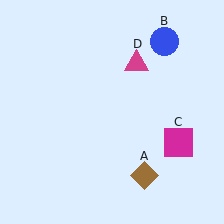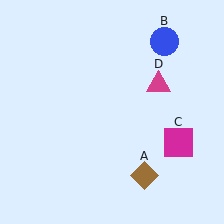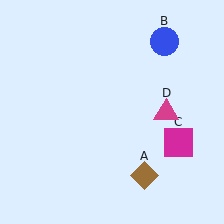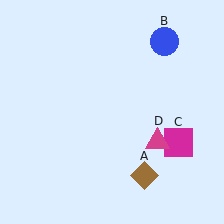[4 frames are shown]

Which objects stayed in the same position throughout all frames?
Brown diamond (object A) and blue circle (object B) and magenta square (object C) remained stationary.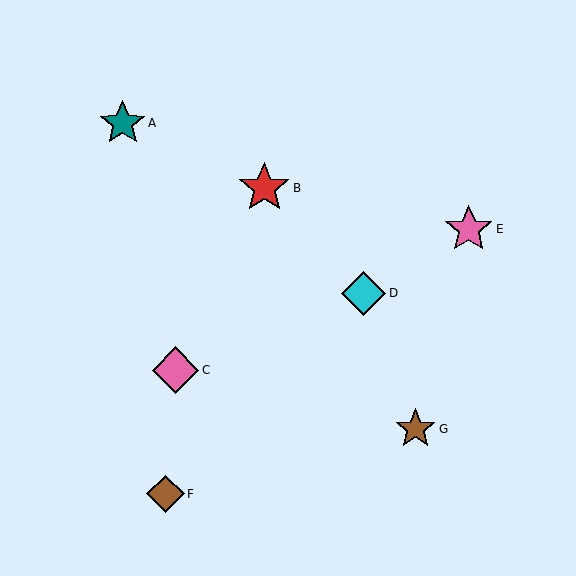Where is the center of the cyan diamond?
The center of the cyan diamond is at (364, 293).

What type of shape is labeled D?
Shape D is a cyan diamond.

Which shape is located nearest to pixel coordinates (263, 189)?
The red star (labeled B) at (264, 188) is nearest to that location.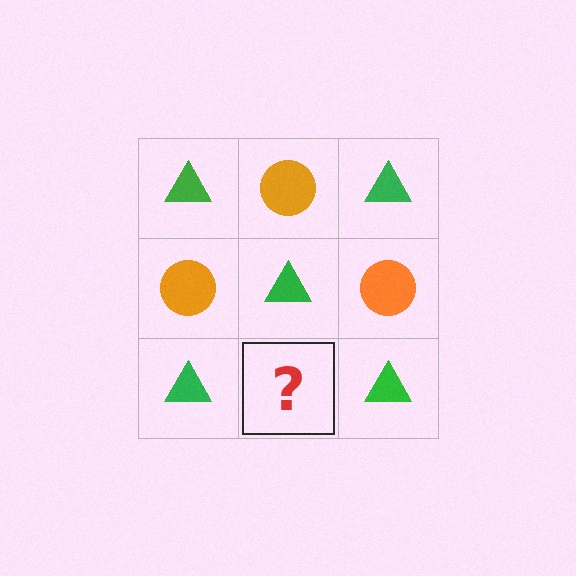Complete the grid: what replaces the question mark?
The question mark should be replaced with an orange circle.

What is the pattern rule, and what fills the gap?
The rule is that it alternates green triangle and orange circle in a checkerboard pattern. The gap should be filled with an orange circle.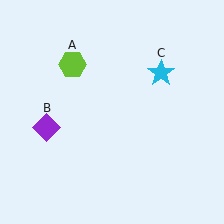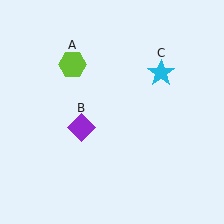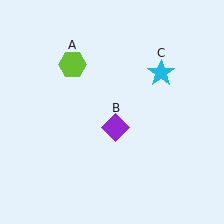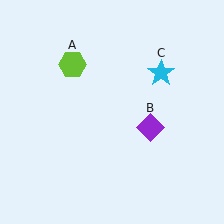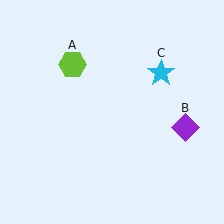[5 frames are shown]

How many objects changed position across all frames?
1 object changed position: purple diamond (object B).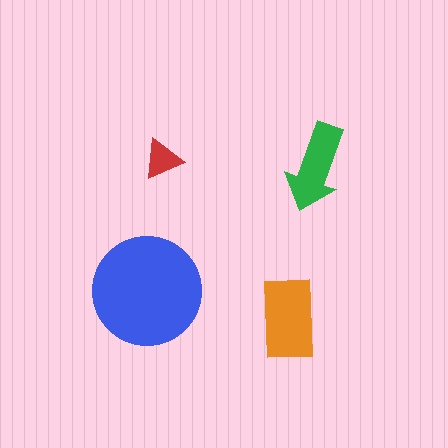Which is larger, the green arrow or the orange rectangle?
The orange rectangle.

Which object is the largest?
The blue circle.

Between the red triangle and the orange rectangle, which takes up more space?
The orange rectangle.